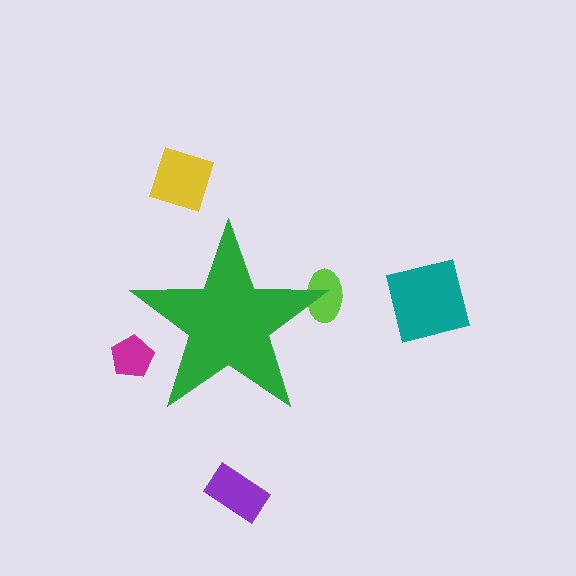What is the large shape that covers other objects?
A green star.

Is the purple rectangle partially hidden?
No, the purple rectangle is fully visible.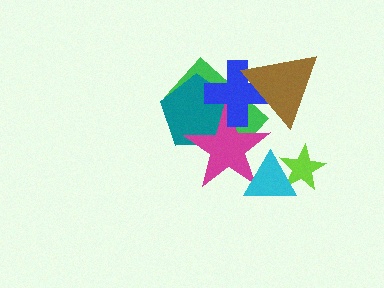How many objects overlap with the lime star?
1 object overlaps with the lime star.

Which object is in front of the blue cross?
The brown triangle is in front of the blue cross.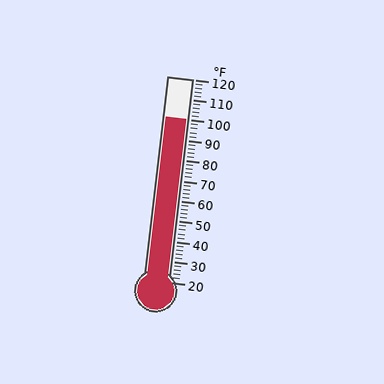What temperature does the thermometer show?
The thermometer shows approximately 100°F.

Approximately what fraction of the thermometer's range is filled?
The thermometer is filled to approximately 80% of its range.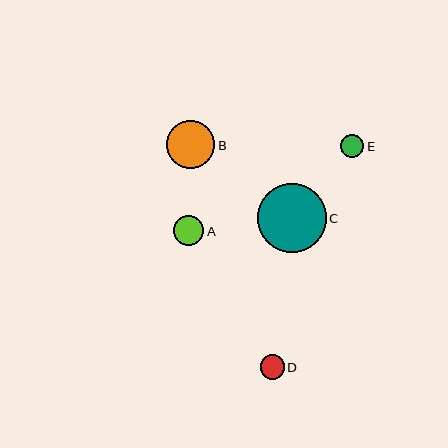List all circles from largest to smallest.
From largest to smallest: C, B, A, D, E.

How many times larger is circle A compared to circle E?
Circle A is approximately 1.3 times the size of circle E.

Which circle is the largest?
Circle C is the largest with a size of approximately 69 pixels.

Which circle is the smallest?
Circle E is the smallest with a size of approximately 23 pixels.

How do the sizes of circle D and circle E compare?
Circle D and circle E are approximately the same size.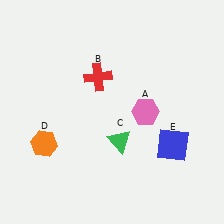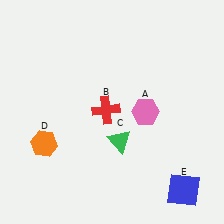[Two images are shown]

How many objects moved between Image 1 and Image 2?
2 objects moved between the two images.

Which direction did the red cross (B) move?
The red cross (B) moved down.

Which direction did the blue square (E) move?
The blue square (E) moved down.